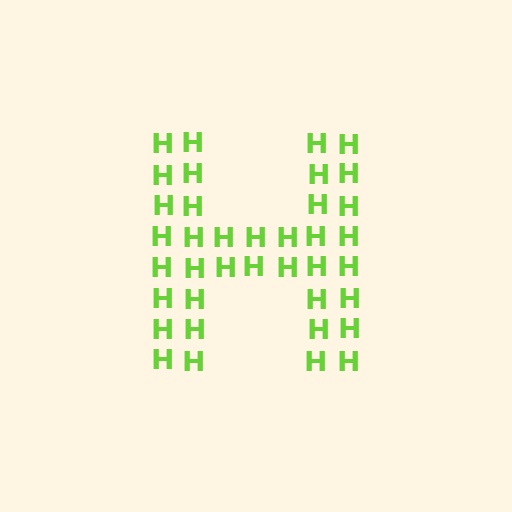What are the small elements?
The small elements are letter H's.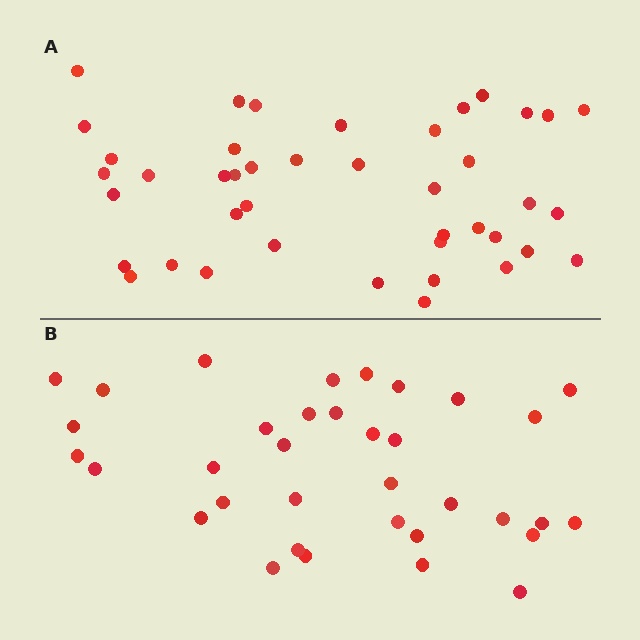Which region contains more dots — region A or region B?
Region A (the top region) has more dots.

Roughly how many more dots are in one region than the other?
Region A has roughly 8 or so more dots than region B.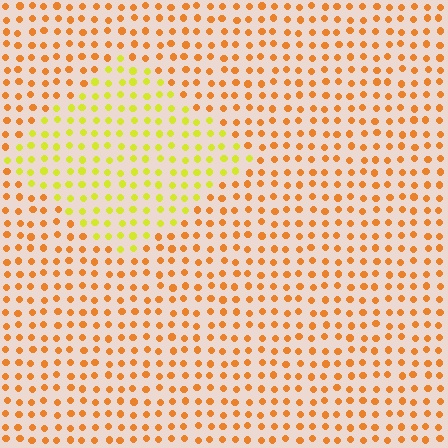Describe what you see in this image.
The image is filled with small orange elements in a uniform arrangement. A diamond-shaped region is visible where the elements are tinted to a slightly different hue, forming a subtle color boundary.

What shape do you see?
I see a diamond.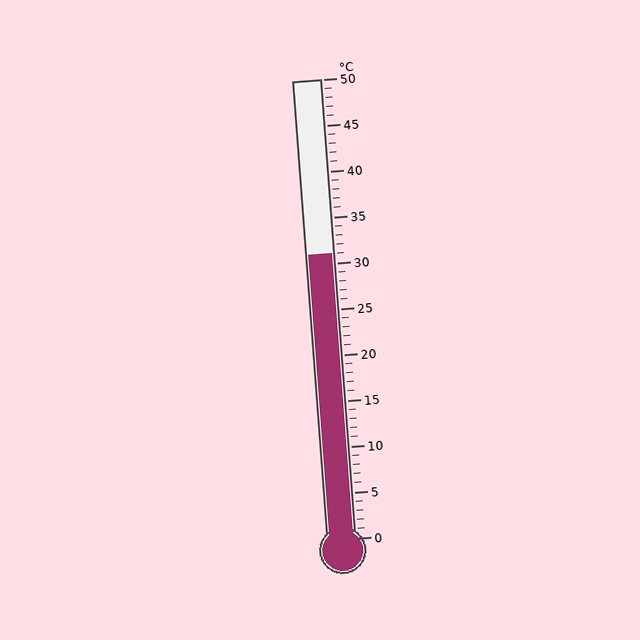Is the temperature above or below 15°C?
The temperature is above 15°C.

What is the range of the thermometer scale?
The thermometer scale ranges from 0°C to 50°C.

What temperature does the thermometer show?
The thermometer shows approximately 31°C.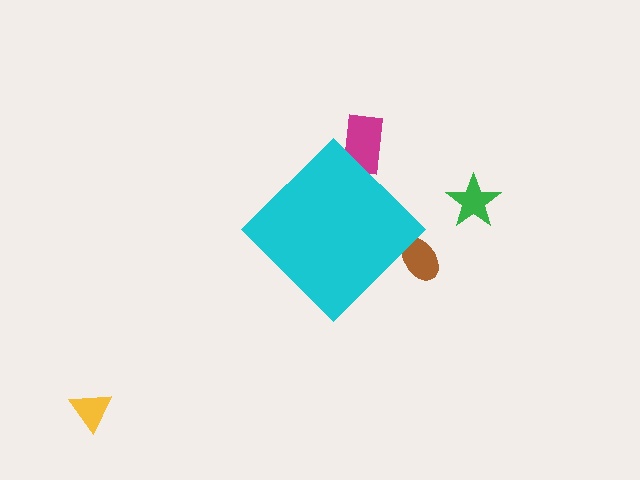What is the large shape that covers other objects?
A cyan diamond.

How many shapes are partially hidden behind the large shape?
2 shapes are partially hidden.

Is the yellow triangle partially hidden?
No, the yellow triangle is fully visible.